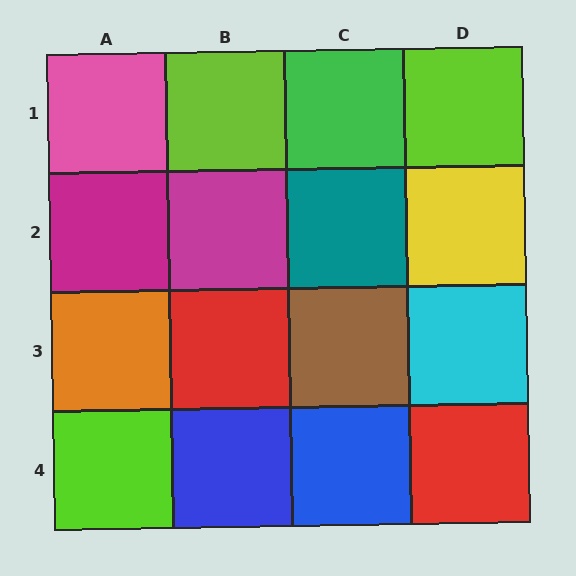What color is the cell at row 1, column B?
Lime.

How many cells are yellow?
1 cell is yellow.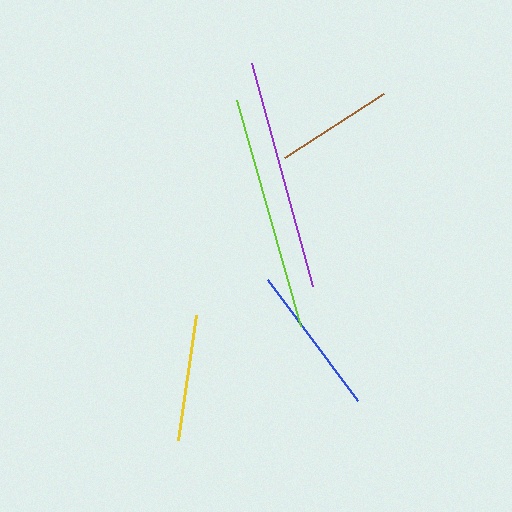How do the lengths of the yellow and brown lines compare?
The yellow and brown lines are approximately the same length.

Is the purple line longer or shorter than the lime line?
The lime line is longer than the purple line.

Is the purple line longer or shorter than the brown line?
The purple line is longer than the brown line.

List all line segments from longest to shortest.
From longest to shortest: lime, purple, blue, yellow, brown.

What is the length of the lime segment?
The lime segment is approximately 235 pixels long.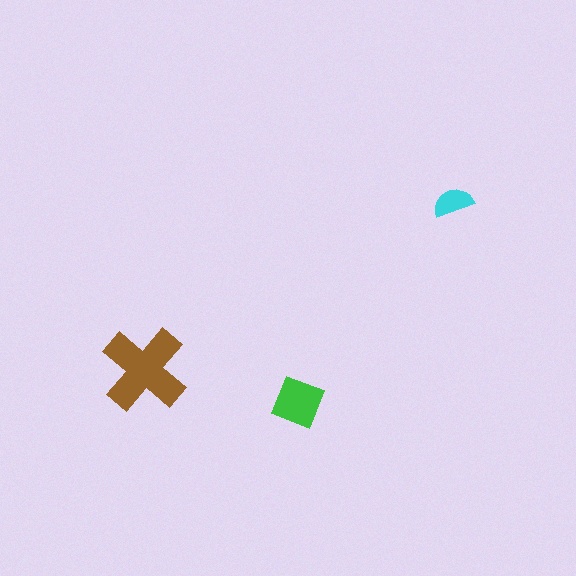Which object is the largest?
The brown cross.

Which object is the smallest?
The cyan semicircle.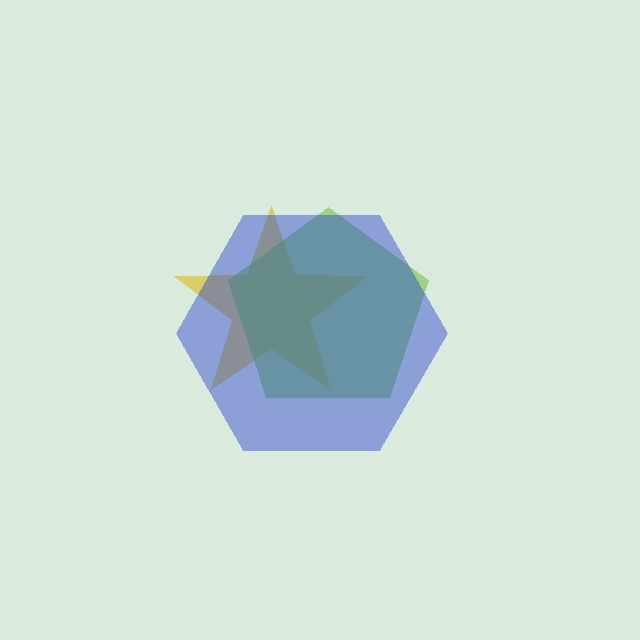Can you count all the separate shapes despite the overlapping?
Yes, there are 3 separate shapes.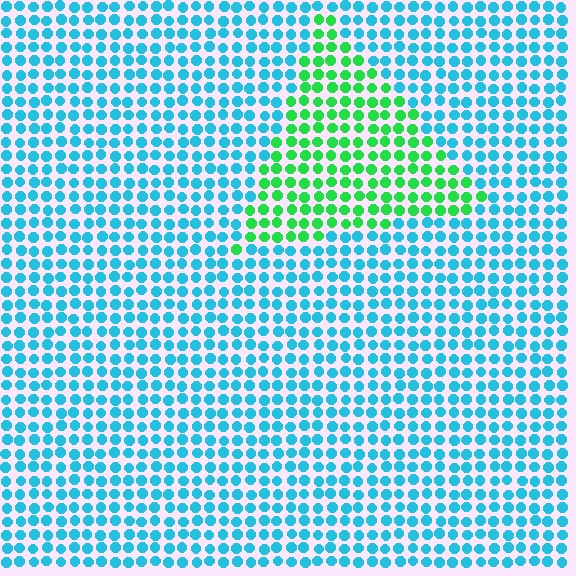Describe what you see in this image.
The image is filled with small cyan elements in a uniform arrangement. A triangle-shaped region is visible where the elements are tinted to a slightly different hue, forming a subtle color boundary.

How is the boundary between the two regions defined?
The boundary is defined purely by a slight shift in hue (about 58 degrees). Spacing, size, and orientation are identical on both sides.